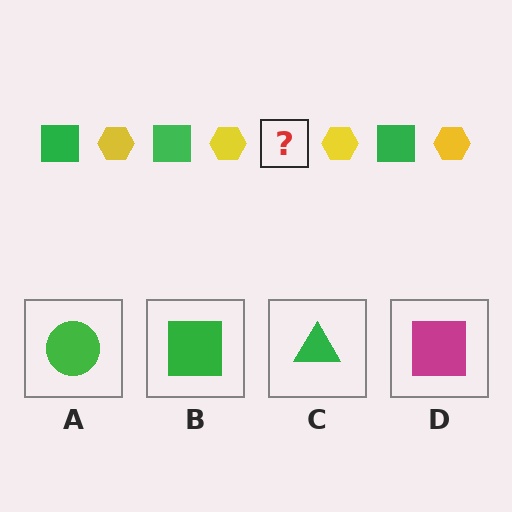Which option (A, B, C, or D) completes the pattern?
B.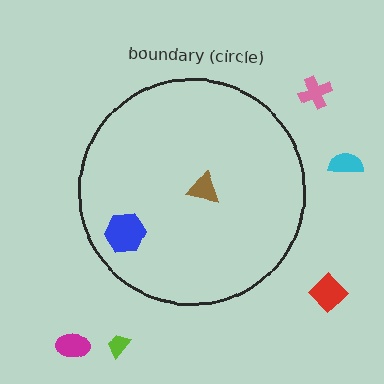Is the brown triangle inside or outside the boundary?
Inside.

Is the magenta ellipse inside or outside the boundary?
Outside.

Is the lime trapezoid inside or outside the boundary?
Outside.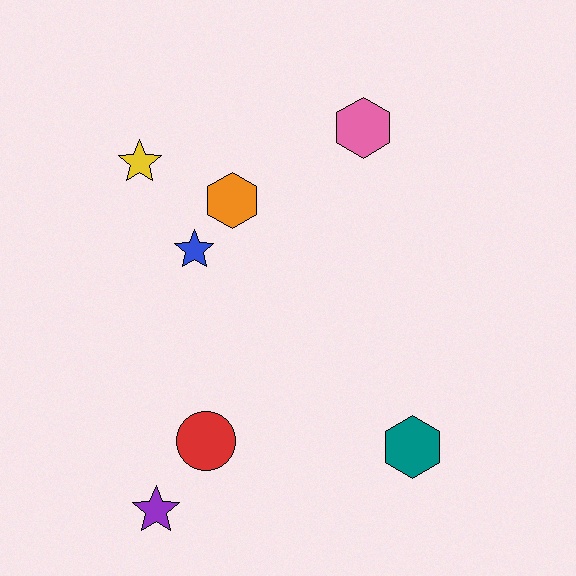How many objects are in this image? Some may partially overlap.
There are 7 objects.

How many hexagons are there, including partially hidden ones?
There are 3 hexagons.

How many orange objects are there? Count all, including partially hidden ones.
There is 1 orange object.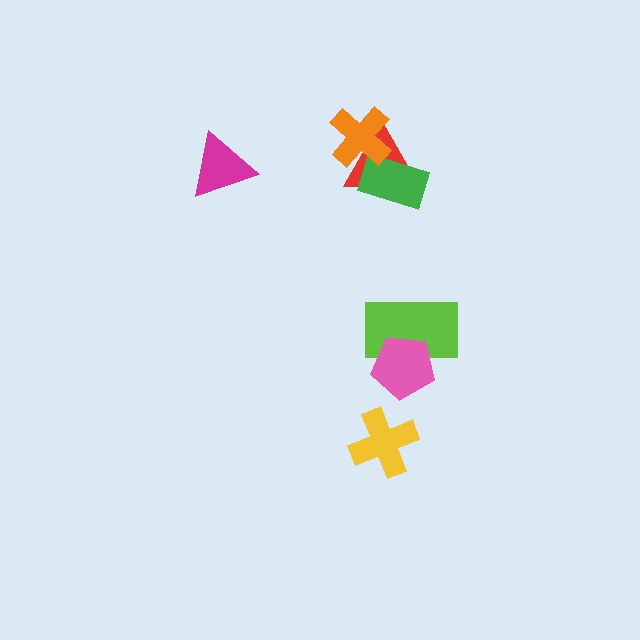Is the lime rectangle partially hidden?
Yes, it is partially covered by another shape.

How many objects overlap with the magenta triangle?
0 objects overlap with the magenta triangle.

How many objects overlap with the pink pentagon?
1 object overlaps with the pink pentagon.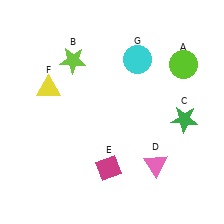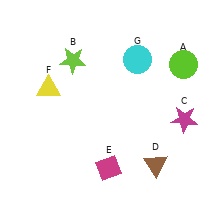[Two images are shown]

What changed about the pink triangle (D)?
In Image 1, D is pink. In Image 2, it changed to brown.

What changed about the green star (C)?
In Image 1, C is green. In Image 2, it changed to magenta.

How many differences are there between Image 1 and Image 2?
There are 2 differences between the two images.